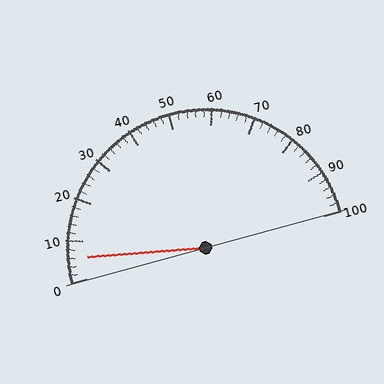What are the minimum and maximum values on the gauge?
The gauge ranges from 0 to 100.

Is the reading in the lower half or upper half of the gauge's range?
The reading is in the lower half of the range (0 to 100).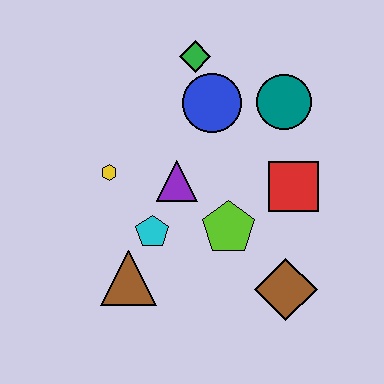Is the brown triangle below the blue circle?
Yes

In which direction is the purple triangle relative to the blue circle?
The purple triangle is below the blue circle.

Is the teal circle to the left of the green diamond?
No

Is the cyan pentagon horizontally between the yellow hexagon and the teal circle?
Yes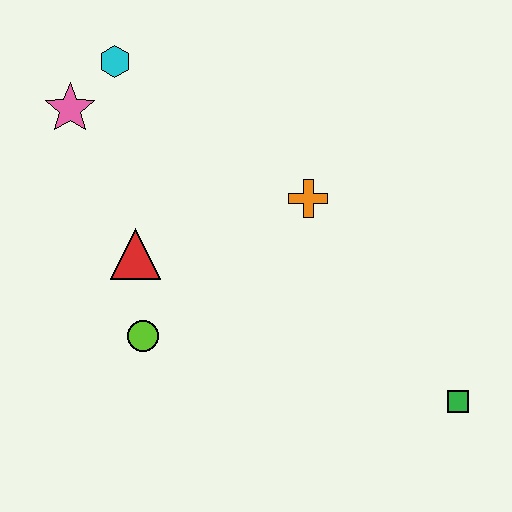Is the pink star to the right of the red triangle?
No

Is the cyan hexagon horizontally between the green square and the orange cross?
No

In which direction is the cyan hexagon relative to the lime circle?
The cyan hexagon is above the lime circle.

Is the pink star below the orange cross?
No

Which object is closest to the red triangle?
The lime circle is closest to the red triangle.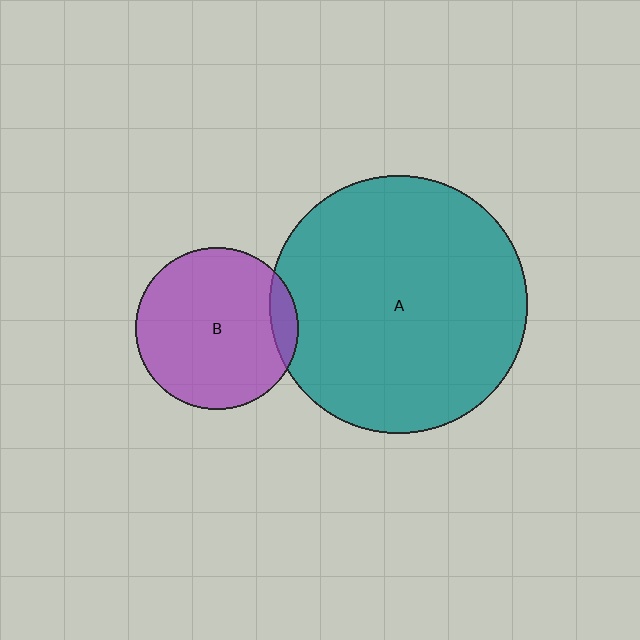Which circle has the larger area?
Circle A (teal).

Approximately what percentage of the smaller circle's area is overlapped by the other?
Approximately 10%.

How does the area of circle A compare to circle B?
Approximately 2.5 times.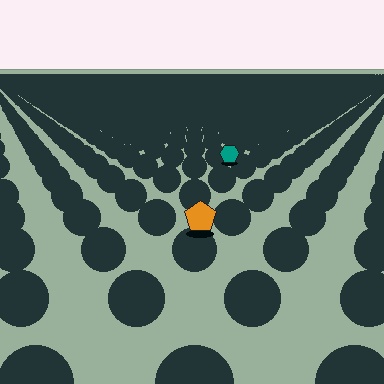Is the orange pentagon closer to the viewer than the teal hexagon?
Yes. The orange pentagon is closer — you can tell from the texture gradient: the ground texture is coarser near it.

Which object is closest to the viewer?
The orange pentagon is closest. The texture marks near it are larger and more spread out.